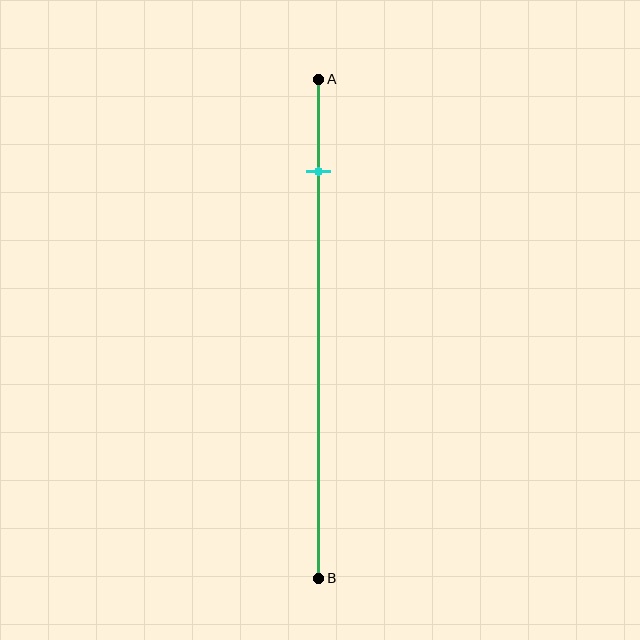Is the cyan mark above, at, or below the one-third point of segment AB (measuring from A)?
The cyan mark is above the one-third point of segment AB.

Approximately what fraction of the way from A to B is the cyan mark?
The cyan mark is approximately 20% of the way from A to B.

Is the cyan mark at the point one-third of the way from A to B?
No, the mark is at about 20% from A, not at the 33% one-third point.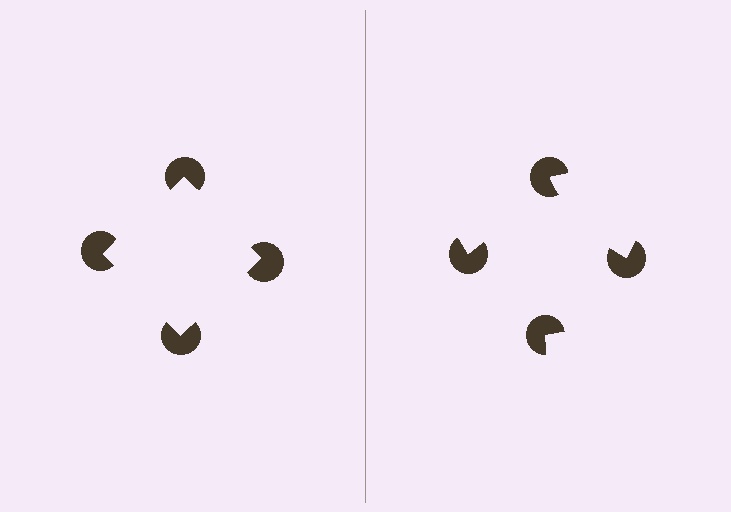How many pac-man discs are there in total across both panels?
8 — 4 on each side.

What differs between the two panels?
The pac-man discs are positioned identically on both sides; only the wedge orientations differ. On the left they align to a square; on the right they are misaligned.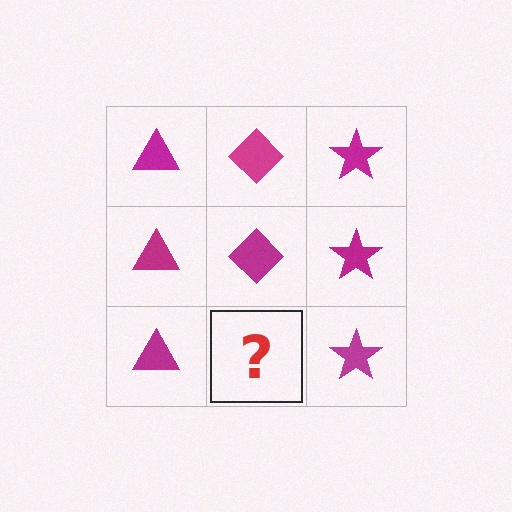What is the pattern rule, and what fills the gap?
The rule is that each column has a consistent shape. The gap should be filled with a magenta diamond.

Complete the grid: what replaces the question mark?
The question mark should be replaced with a magenta diamond.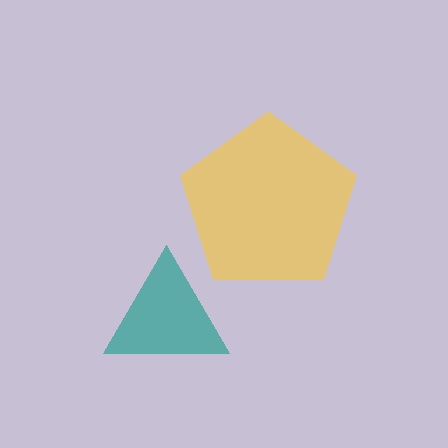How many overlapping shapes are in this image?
There are 2 overlapping shapes in the image.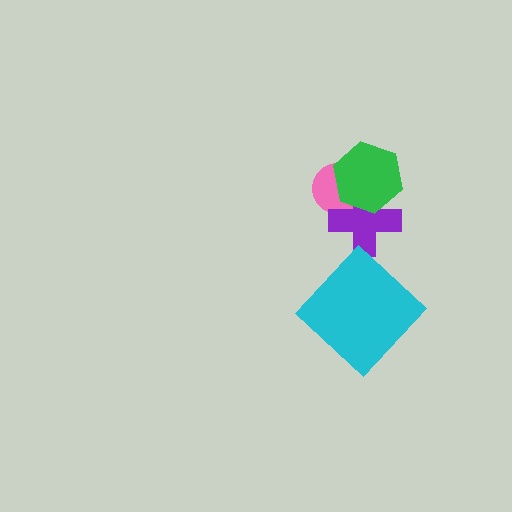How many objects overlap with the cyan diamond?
0 objects overlap with the cyan diamond.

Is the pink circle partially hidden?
Yes, it is partially covered by another shape.